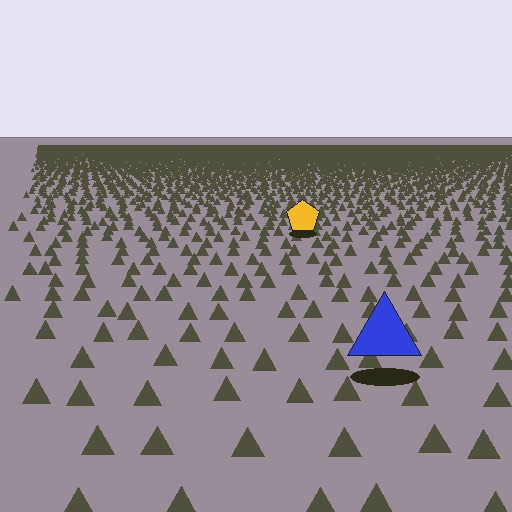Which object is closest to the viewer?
The blue triangle is closest. The texture marks near it are larger and more spread out.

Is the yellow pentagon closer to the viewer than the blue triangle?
No. The blue triangle is closer — you can tell from the texture gradient: the ground texture is coarser near it.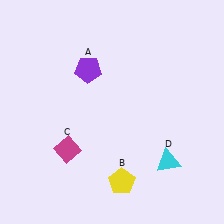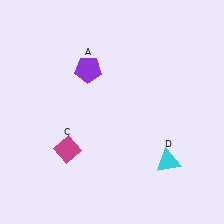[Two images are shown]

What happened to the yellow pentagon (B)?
The yellow pentagon (B) was removed in Image 2. It was in the bottom-right area of Image 1.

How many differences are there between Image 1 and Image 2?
There is 1 difference between the two images.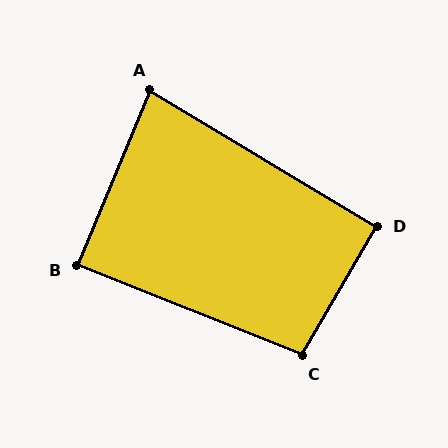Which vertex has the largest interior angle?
C, at approximately 98 degrees.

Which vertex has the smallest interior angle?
A, at approximately 82 degrees.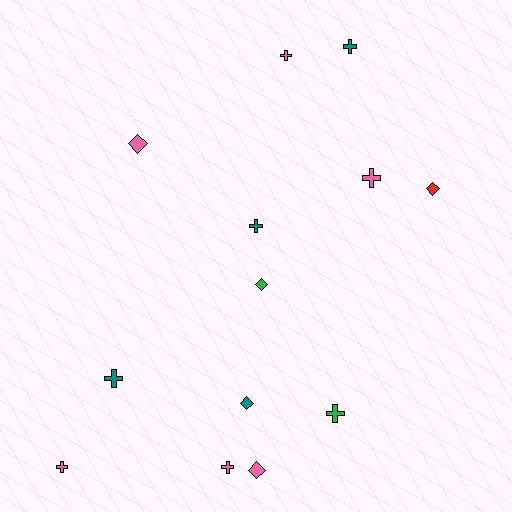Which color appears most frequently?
Pink, with 6 objects.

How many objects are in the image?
There are 13 objects.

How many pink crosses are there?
There are 4 pink crosses.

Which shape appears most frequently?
Cross, with 8 objects.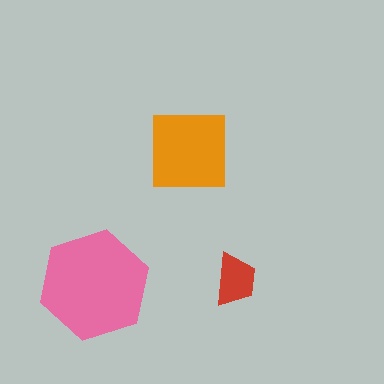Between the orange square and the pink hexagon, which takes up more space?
The pink hexagon.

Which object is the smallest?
The red trapezoid.